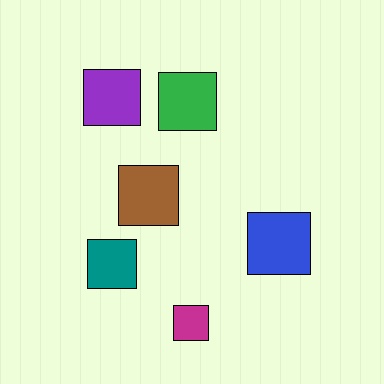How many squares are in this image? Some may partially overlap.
There are 6 squares.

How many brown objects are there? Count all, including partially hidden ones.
There is 1 brown object.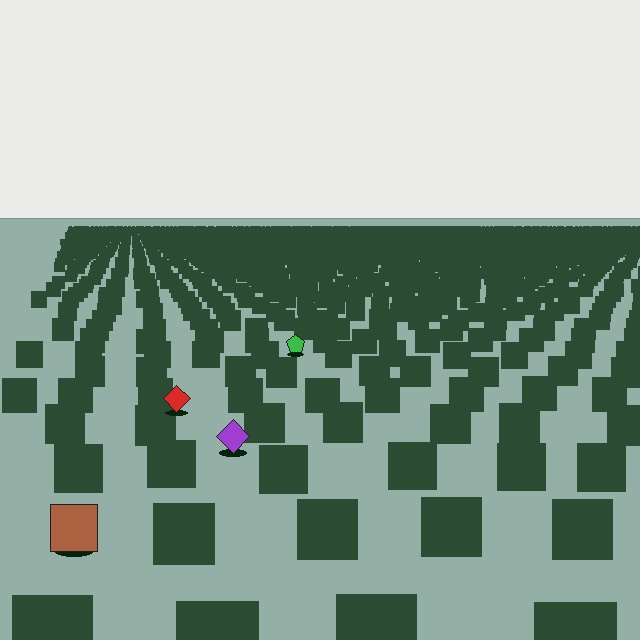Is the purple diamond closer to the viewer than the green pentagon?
Yes. The purple diamond is closer — you can tell from the texture gradient: the ground texture is coarser near it.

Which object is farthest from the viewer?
The green pentagon is farthest from the viewer. It appears smaller and the ground texture around it is denser.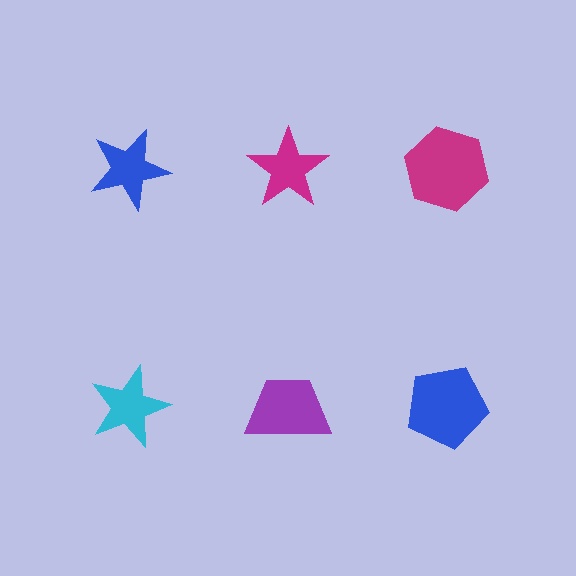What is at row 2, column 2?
A purple trapezoid.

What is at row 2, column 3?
A blue pentagon.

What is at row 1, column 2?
A magenta star.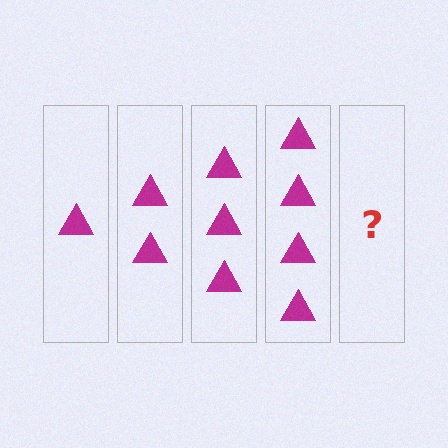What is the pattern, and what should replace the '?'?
The pattern is that each step adds one more triangle. The '?' should be 5 triangles.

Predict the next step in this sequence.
The next step is 5 triangles.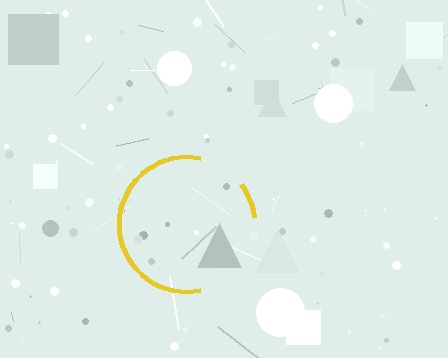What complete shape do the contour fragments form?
The contour fragments form a circle.